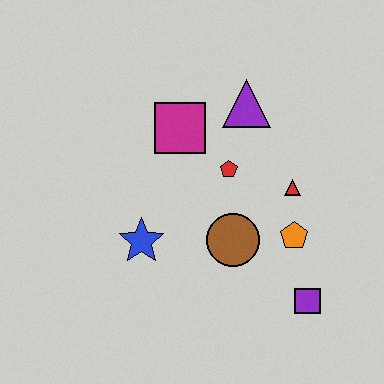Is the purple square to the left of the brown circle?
No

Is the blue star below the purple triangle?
Yes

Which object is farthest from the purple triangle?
The purple square is farthest from the purple triangle.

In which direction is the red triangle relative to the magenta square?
The red triangle is to the right of the magenta square.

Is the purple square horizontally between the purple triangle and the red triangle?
No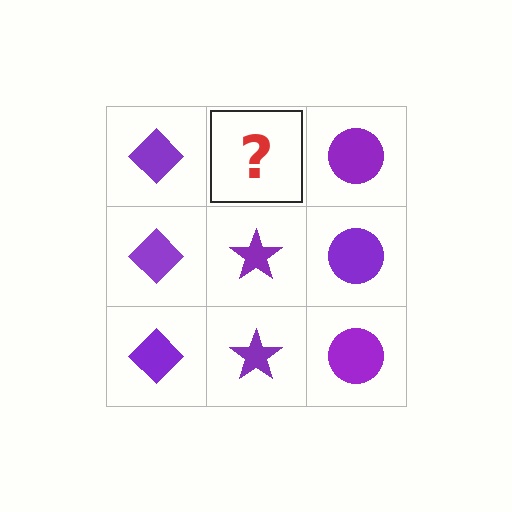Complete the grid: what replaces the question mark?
The question mark should be replaced with a purple star.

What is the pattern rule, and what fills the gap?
The rule is that each column has a consistent shape. The gap should be filled with a purple star.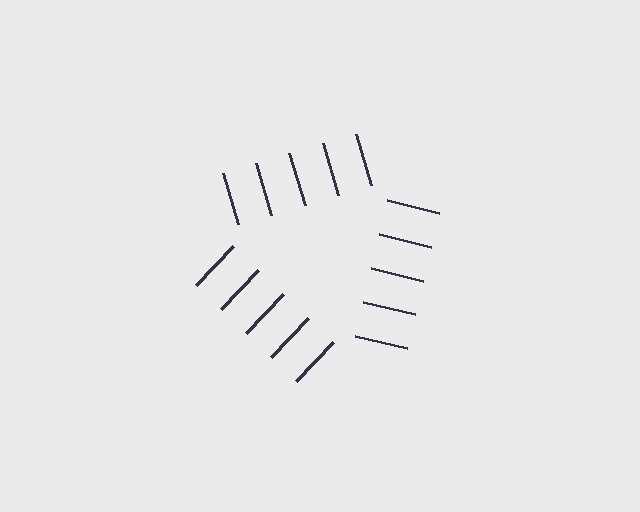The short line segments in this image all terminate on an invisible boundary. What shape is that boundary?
An illusory triangle — the line segments terminate on its edges but no continuous stroke is drawn.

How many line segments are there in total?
15 — 5 along each of the 3 edges.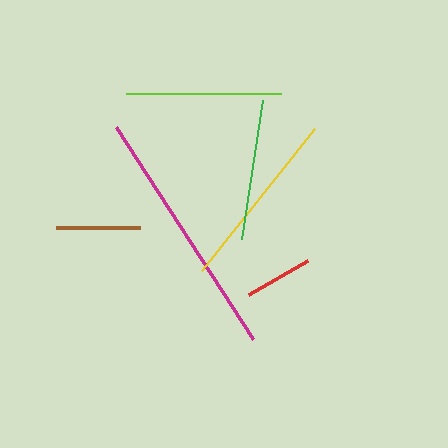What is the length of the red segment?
The red segment is approximately 68 pixels long.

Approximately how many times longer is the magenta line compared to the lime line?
The magenta line is approximately 1.6 times the length of the lime line.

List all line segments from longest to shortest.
From longest to shortest: magenta, yellow, lime, green, brown, red.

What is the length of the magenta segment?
The magenta segment is approximately 253 pixels long.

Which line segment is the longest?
The magenta line is the longest at approximately 253 pixels.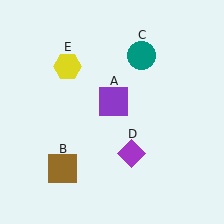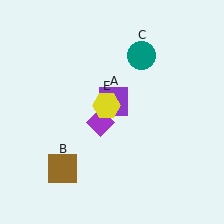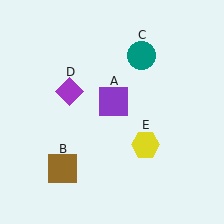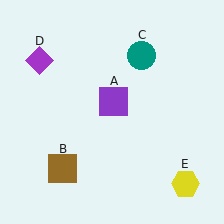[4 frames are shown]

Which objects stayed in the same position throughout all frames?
Purple square (object A) and brown square (object B) and teal circle (object C) remained stationary.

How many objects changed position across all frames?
2 objects changed position: purple diamond (object D), yellow hexagon (object E).